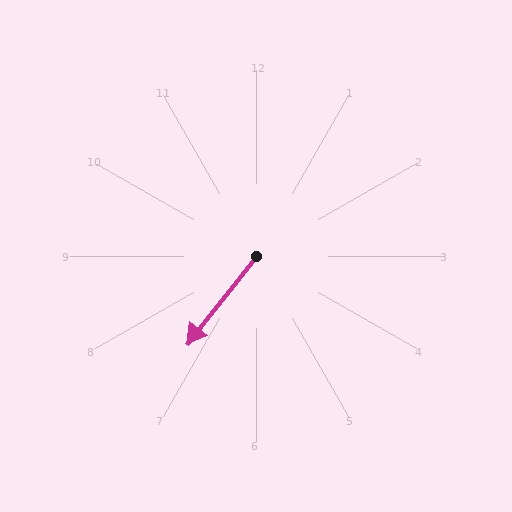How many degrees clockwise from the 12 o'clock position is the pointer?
Approximately 218 degrees.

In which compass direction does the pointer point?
Southwest.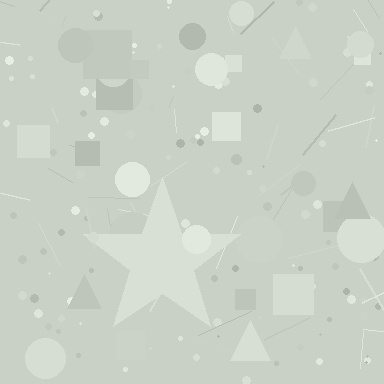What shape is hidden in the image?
A star is hidden in the image.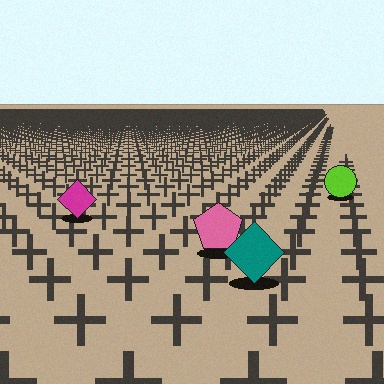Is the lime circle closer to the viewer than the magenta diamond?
No. The magenta diamond is closer — you can tell from the texture gradient: the ground texture is coarser near it.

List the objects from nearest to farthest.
From nearest to farthest: the teal diamond, the pink pentagon, the magenta diamond, the lime circle.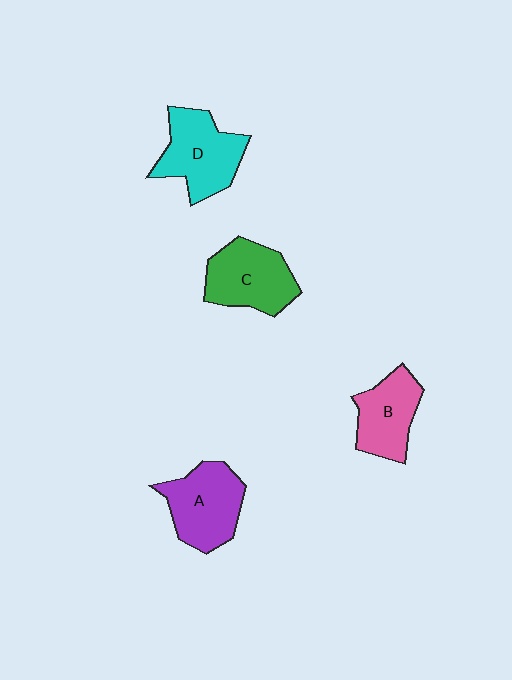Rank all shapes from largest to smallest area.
From largest to smallest: D (cyan), A (purple), C (green), B (pink).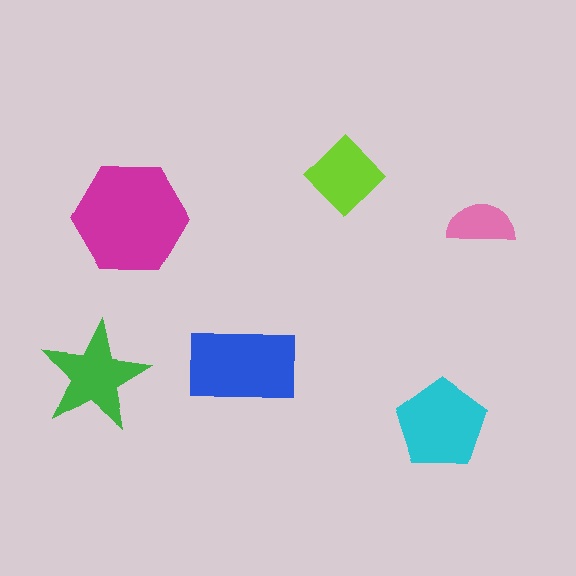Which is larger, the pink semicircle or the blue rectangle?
The blue rectangle.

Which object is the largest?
The magenta hexagon.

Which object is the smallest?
The pink semicircle.